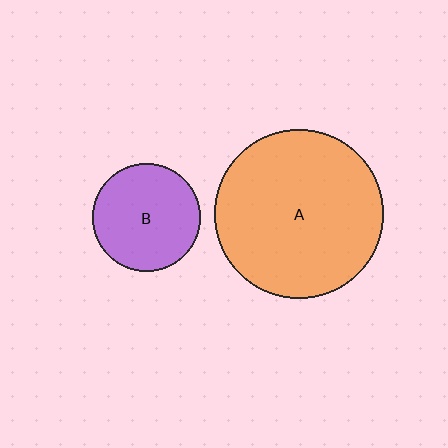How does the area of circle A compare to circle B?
Approximately 2.4 times.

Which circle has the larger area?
Circle A (orange).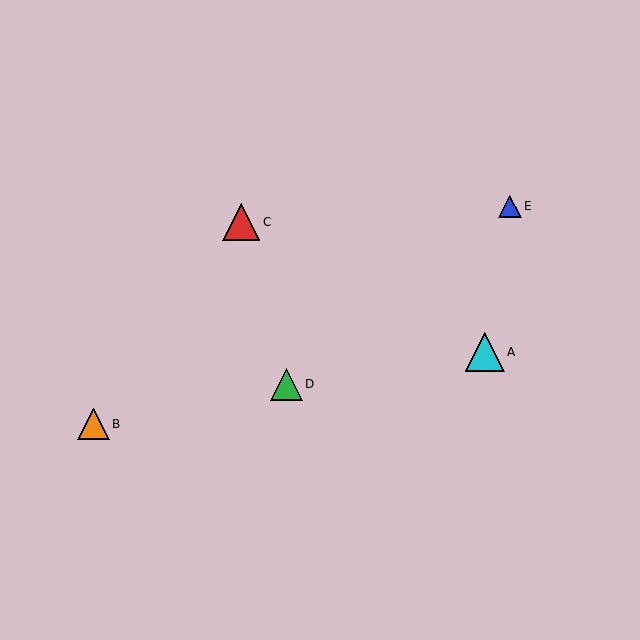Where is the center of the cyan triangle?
The center of the cyan triangle is at (485, 352).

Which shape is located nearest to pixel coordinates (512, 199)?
The blue triangle (labeled E) at (510, 206) is nearest to that location.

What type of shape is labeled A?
Shape A is a cyan triangle.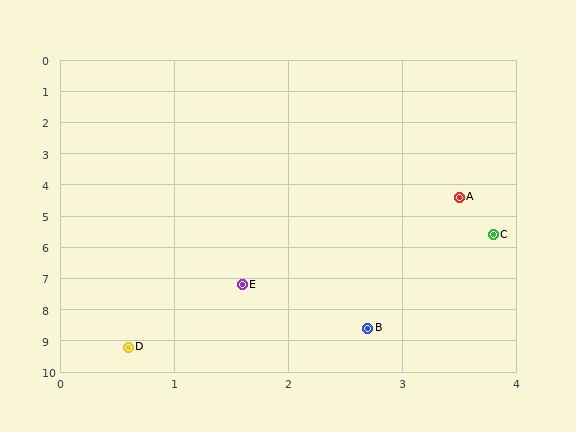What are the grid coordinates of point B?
Point B is at approximately (2.7, 8.6).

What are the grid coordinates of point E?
Point E is at approximately (1.6, 7.2).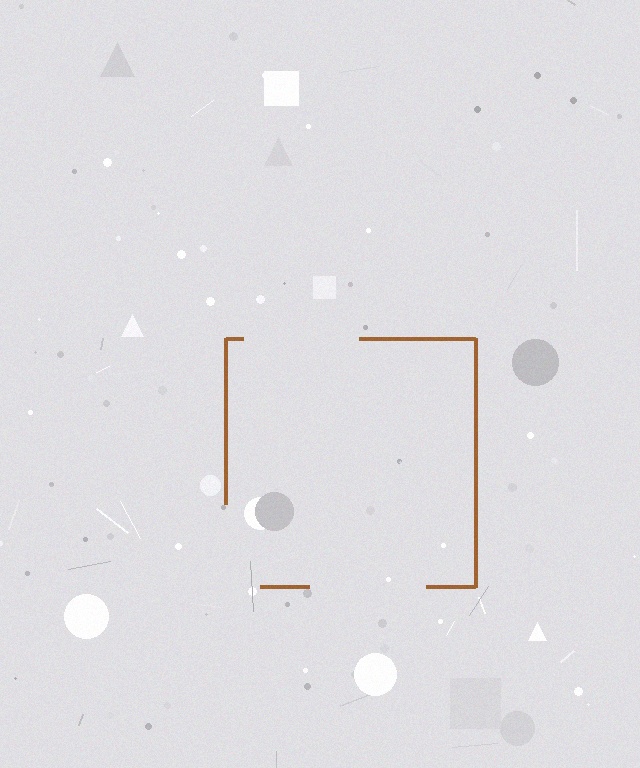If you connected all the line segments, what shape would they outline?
They would outline a square.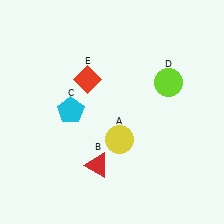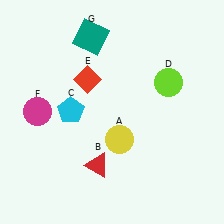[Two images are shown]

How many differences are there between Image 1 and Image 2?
There are 2 differences between the two images.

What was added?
A magenta circle (F), a teal square (G) were added in Image 2.